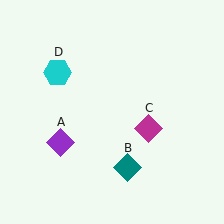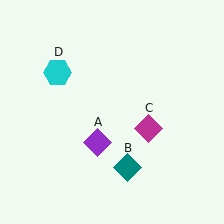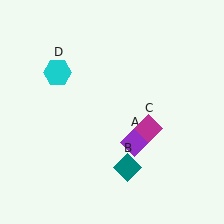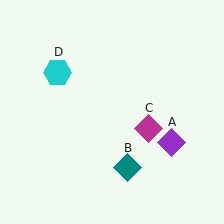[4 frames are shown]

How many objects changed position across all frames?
1 object changed position: purple diamond (object A).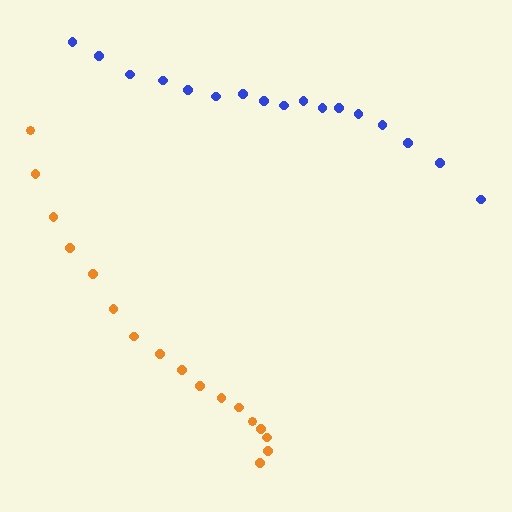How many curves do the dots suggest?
There are 2 distinct paths.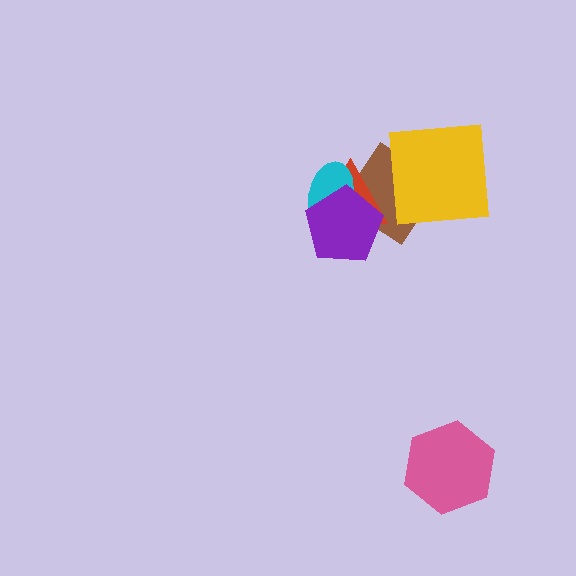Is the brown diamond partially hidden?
Yes, it is partially covered by another shape.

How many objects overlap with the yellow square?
1 object overlaps with the yellow square.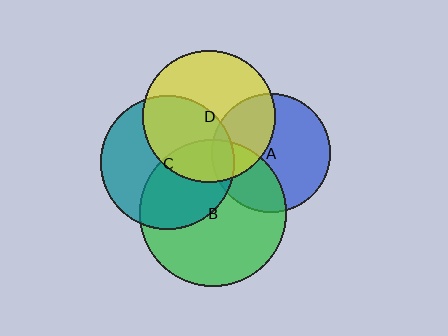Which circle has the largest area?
Circle B (green).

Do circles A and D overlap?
Yes.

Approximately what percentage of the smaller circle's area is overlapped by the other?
Approximately 35%.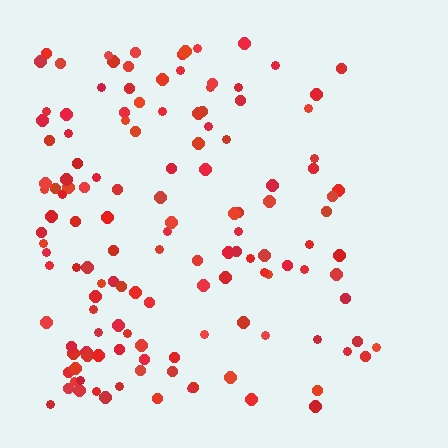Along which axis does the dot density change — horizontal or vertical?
Horizontal.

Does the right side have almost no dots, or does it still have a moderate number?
Still a moderate number, just noticeably fewer than the left.